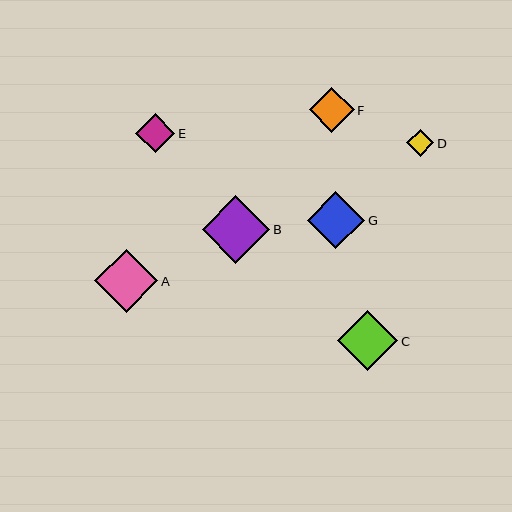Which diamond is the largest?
Diamond B is the largest with a size of approximately 68 pixels.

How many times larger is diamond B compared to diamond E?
Diamond B is approximately 1.7 times the size of diamond E.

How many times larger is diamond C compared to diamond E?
Diamond C is approximately 1.6 times the size of diamond E.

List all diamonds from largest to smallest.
From largest to smallest: B, A, C, G, F, E, D.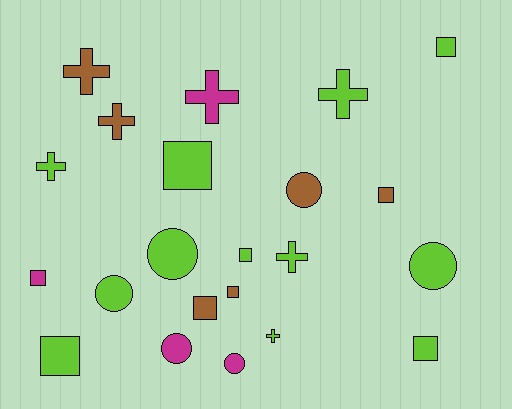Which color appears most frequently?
Lime, with 12 objects.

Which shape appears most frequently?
Square, with 9 objects.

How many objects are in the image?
There are 22 objects.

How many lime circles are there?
There are 3 lime circles.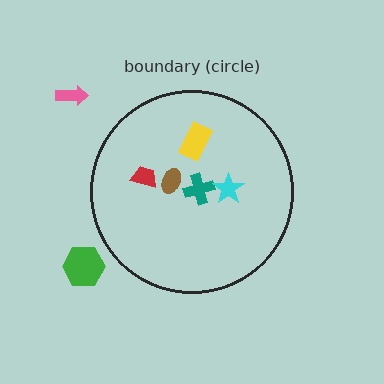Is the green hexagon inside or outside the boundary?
Outside.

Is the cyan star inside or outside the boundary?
Inside.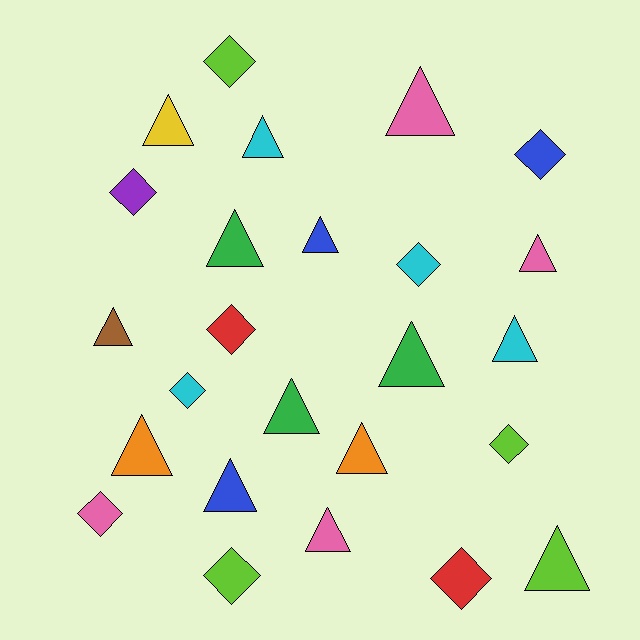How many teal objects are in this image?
There are no teal objects.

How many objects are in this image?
There are 25 objects.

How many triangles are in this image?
There are 15 triangles.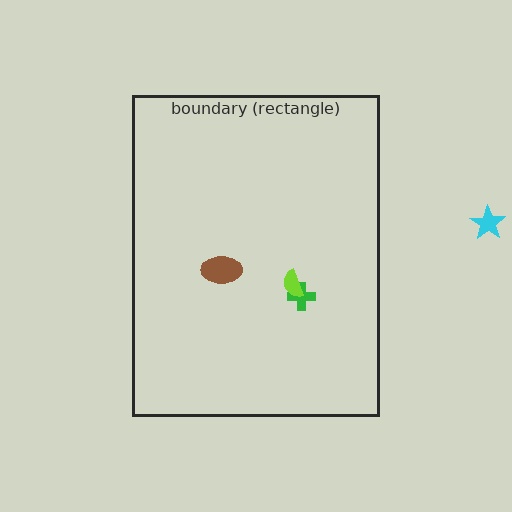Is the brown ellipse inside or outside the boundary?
Inside.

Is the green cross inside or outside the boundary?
Inside.